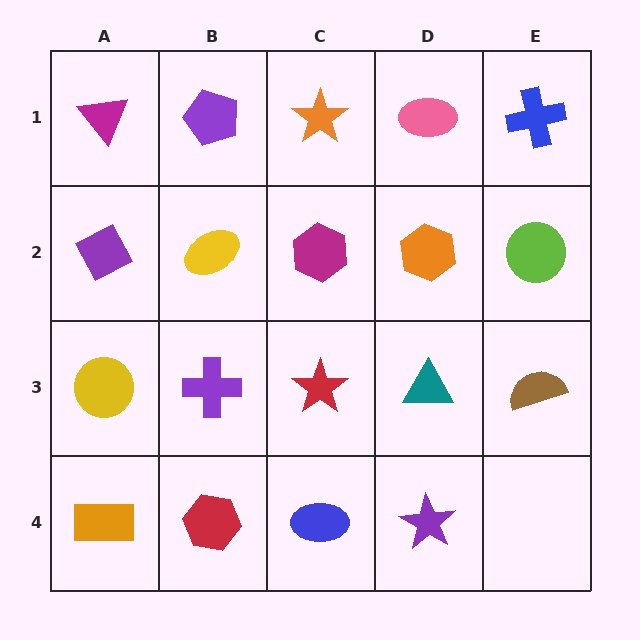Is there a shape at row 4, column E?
No, that cell is empty.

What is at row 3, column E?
A brown semicircle.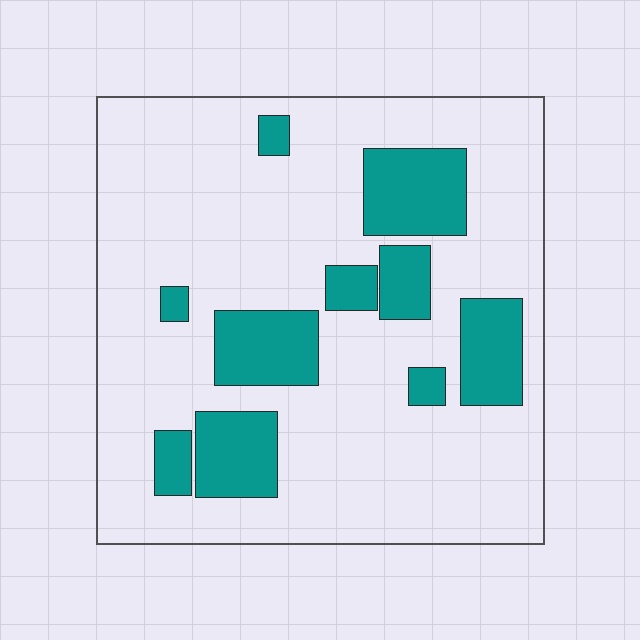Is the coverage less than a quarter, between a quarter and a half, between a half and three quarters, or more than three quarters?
Less than a quarter.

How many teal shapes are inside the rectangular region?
10.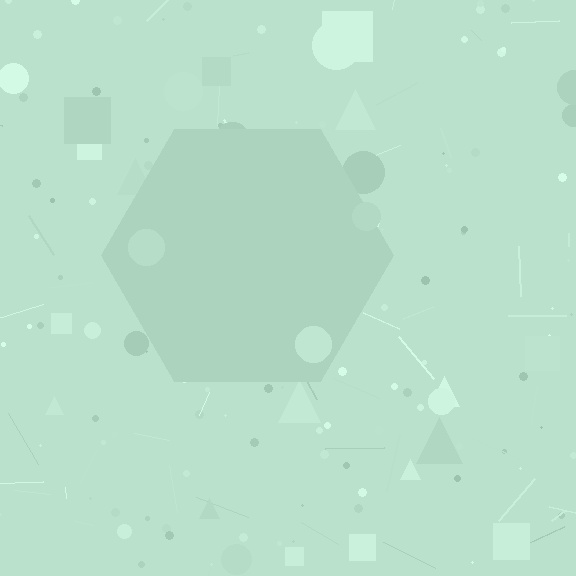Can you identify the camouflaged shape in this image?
The camouflaged shape is a hexagon.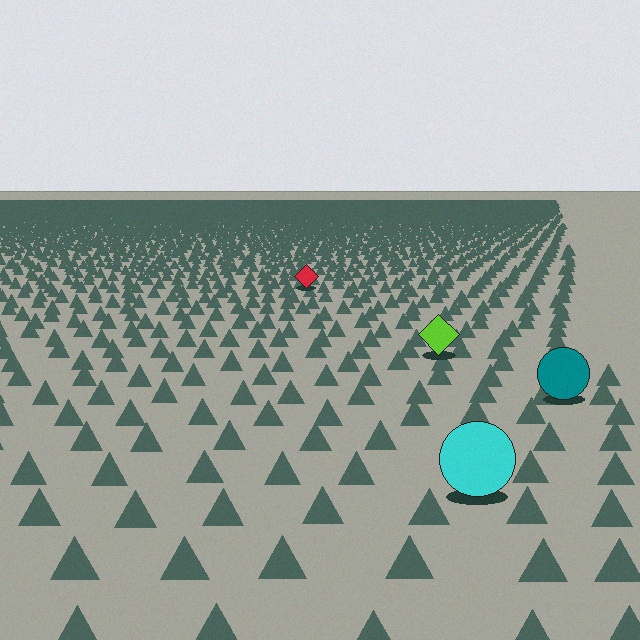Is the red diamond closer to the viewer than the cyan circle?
No. The cyan circle is closer — you can tell from the texture gradient: the ground texture is coarser near it.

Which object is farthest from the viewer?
The red diamond is farthest from the viewer. It appears smaller and the ground texture around it is denser.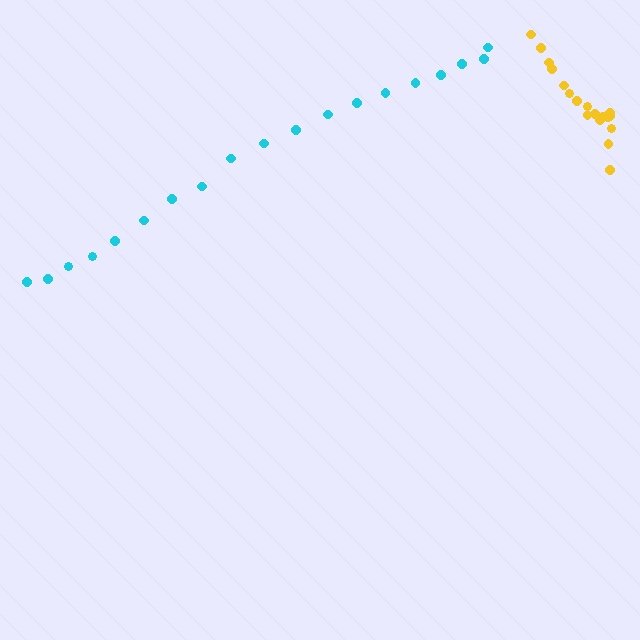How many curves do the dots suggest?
There are 2 distinct paths.